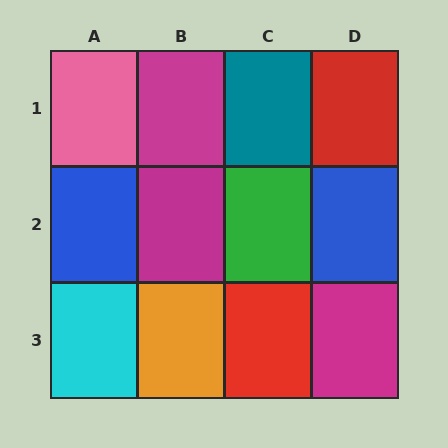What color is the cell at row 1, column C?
Teal.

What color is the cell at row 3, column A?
Cyan.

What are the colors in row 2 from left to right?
Blue, magenta, green, blue.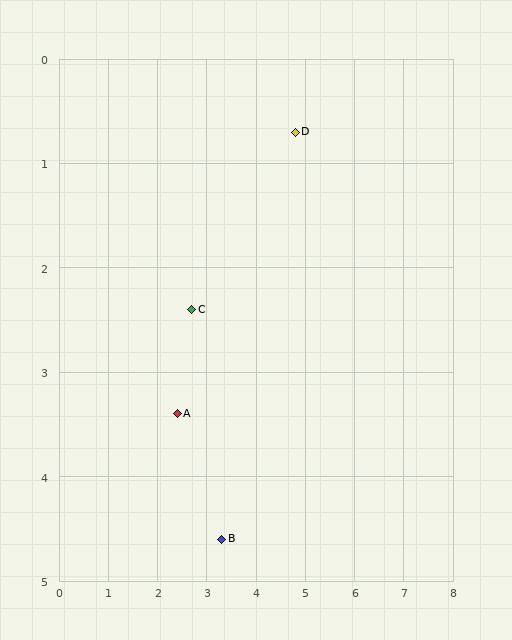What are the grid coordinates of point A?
Point A is at approximately (2.4, 3.4).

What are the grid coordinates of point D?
Point D is at approximately (4.8, 0.7).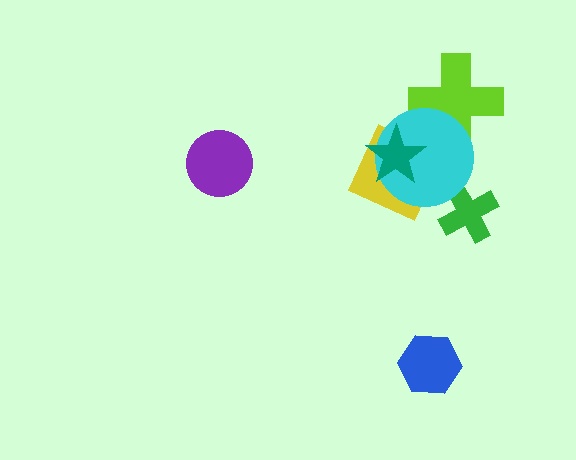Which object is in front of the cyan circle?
The teal star is in front of the cyan circle.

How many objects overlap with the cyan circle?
3 objects overlap with the cyan circle.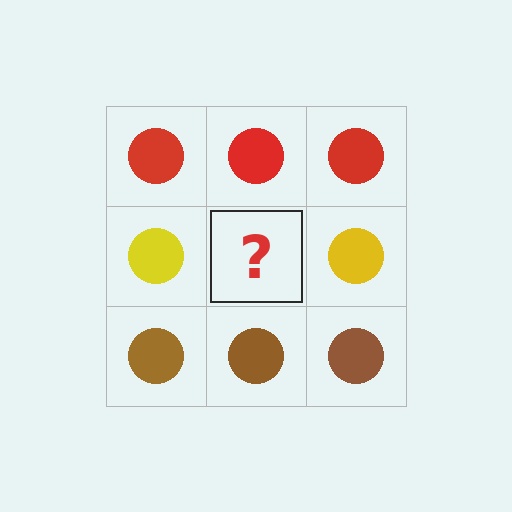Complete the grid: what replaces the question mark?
The question mark should be replaced with a yellow circle.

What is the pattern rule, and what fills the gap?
The rule is that each row has a consistent color. The gap should be filled with a yellow circle.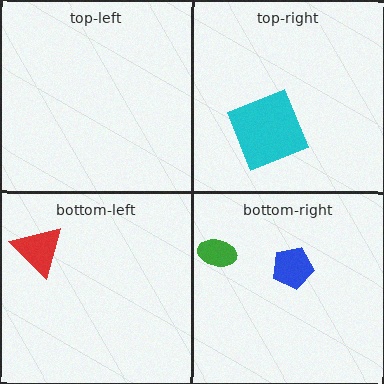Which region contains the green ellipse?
The bottom-right region.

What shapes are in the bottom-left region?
The red triangle.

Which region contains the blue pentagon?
The bottom-right region.